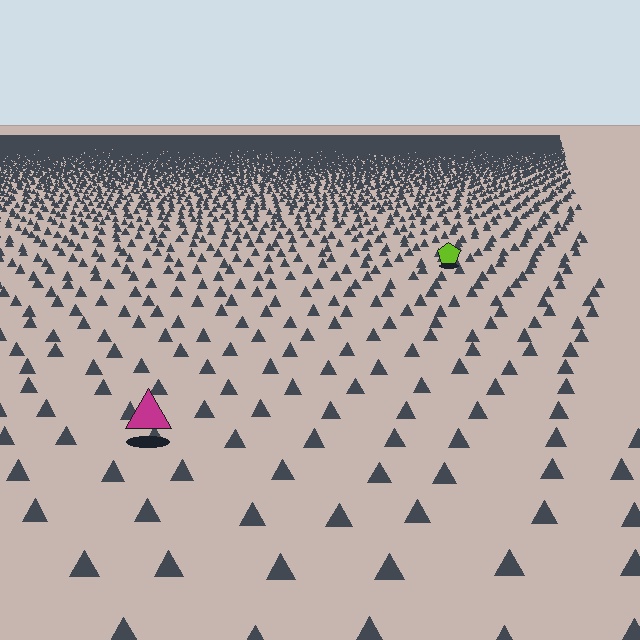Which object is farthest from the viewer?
The lime pentagon is farthest from the viewer. It appears smaller and the ground texture around it is denser.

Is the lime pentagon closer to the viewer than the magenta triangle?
No. The magenta triangle is closer — you can tell from the texture gradient: the ground texture is coarser near it.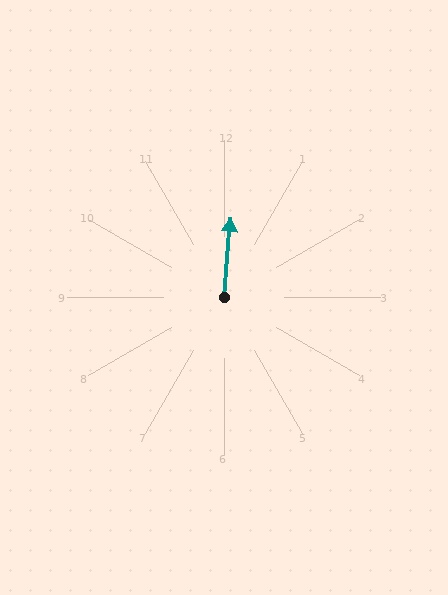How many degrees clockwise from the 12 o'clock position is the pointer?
Approximately 5 degrees.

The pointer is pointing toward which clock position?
Roughly 12 o'clock.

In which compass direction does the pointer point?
North.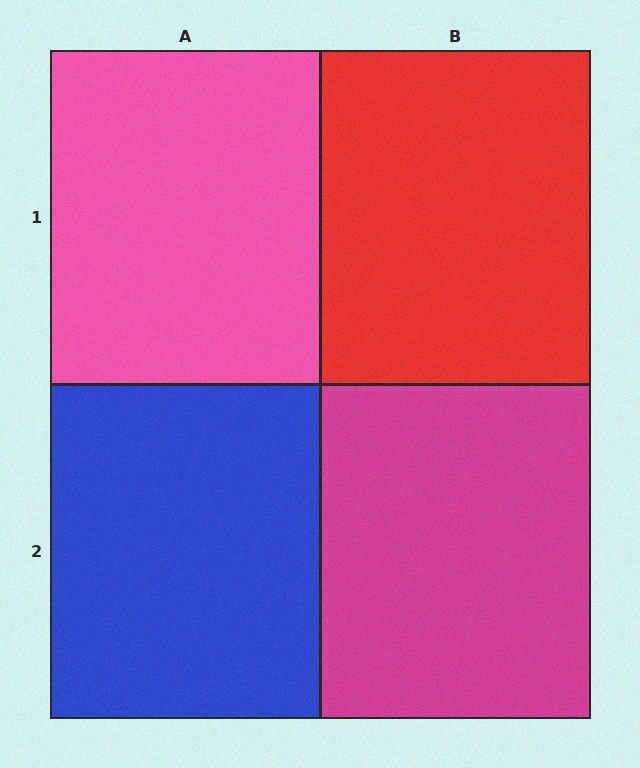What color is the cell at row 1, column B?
Red.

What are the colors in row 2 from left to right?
Blue, magenta.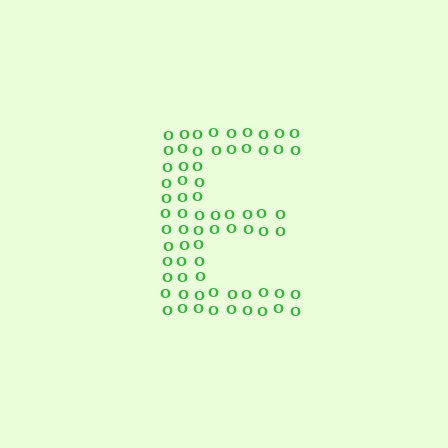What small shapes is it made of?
It is made of small letter O's.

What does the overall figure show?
The overall figure shows the letter E.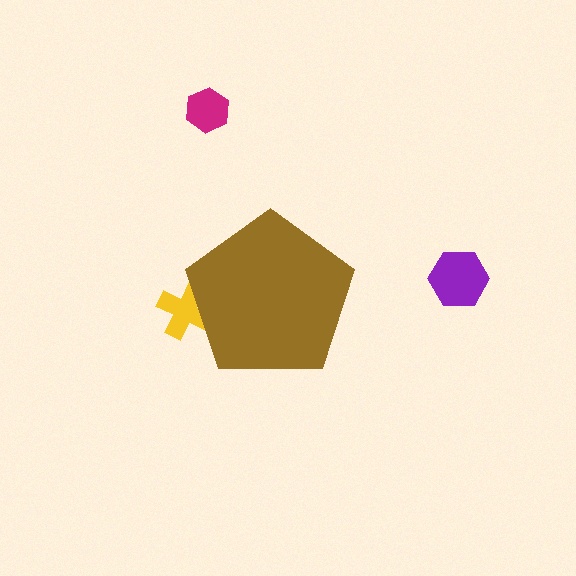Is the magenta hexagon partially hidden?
No, the magenta hexagon is fully visible.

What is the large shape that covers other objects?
A brown pentagon.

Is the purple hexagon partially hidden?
No, the purple hexagon is fully visible.